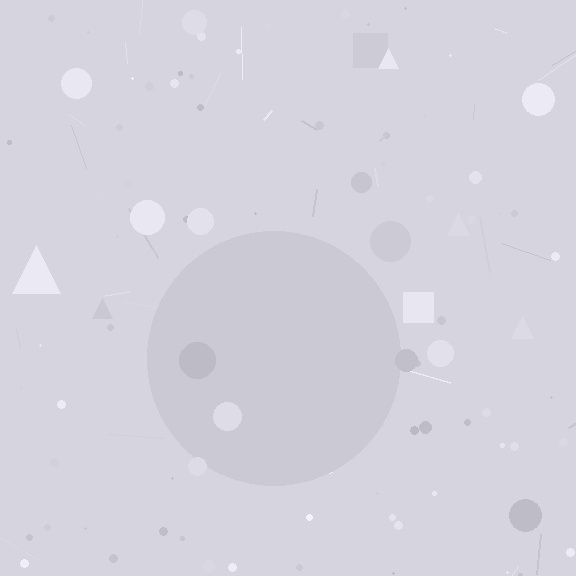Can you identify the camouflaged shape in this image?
The camouflaged shape is a circle.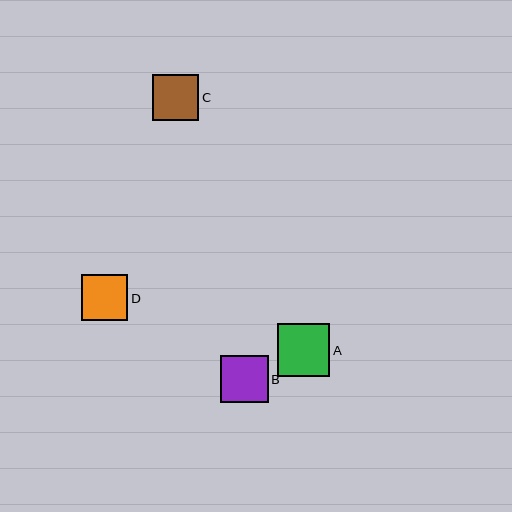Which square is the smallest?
Square D is the smallest with a size of approximately 46 pixels.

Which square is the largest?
Square A is the largest with a size of approximately 52 pixels.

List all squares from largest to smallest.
From largest to smallest: A, B, C, D.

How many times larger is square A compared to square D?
Square A is approximately 1.1 times the size of square D.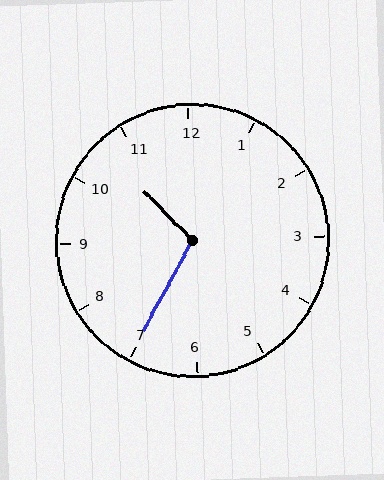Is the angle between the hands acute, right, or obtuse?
It is obtuse.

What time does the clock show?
10:35.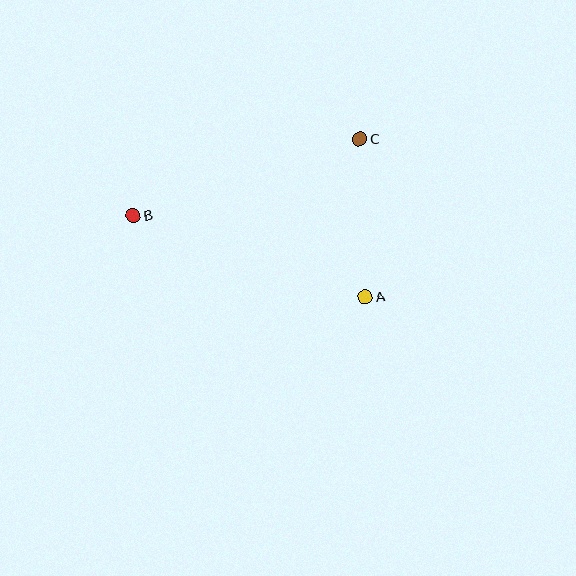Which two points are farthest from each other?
Points A and B are farthest from each other.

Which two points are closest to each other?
Points A and C are closest to each other.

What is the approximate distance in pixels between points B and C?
The distance between B and C is approximately 239 pixels.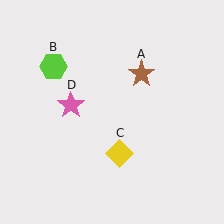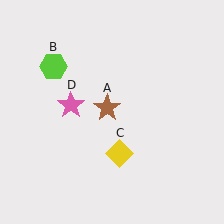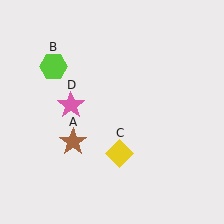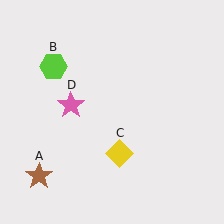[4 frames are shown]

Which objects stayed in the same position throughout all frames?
Lime hexagon (object B) and yellow diamond (object C) and pink star (object D) remained stationary.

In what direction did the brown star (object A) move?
The brown star (object A) moved down and to the left.